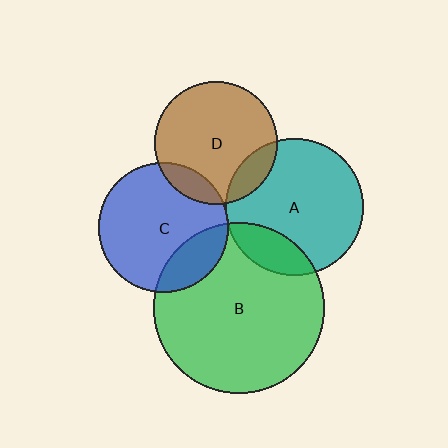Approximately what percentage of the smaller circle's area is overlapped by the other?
Approximately 5%.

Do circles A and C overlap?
Yes.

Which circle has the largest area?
Circle B (green).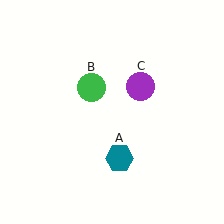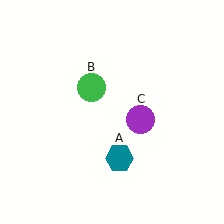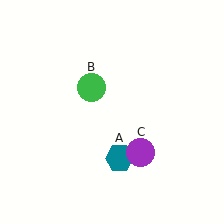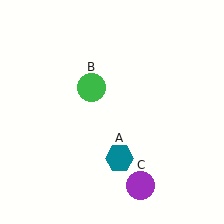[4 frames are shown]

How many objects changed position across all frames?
1 object changed position: purple circle (object C).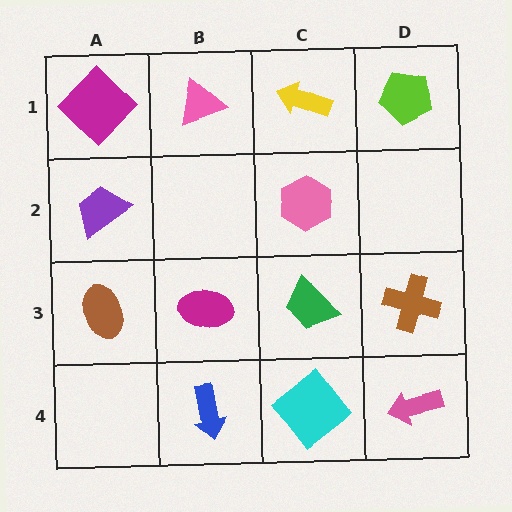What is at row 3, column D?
A brown cross.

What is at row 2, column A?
A purple trapezoid.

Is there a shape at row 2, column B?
No, that cell is empty.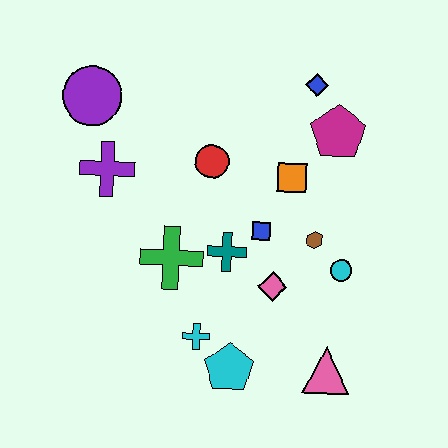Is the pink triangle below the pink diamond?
Yes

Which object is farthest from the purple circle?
The pink triangle is farthest from the purple circle.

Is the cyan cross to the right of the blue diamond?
No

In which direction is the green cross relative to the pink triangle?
The green cross is to the left of the pink triangle.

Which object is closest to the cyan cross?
The cyan pentagon is closest to the cyan cross.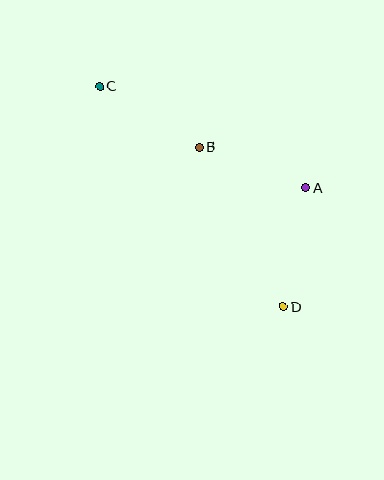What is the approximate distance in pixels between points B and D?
The distance between B and D is approximately 180 pixels.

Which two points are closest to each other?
Points A and B are closest to each other.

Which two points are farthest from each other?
Points C and D are farthest from each other.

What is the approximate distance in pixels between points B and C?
The distance between B and C is approximately 117 pixels.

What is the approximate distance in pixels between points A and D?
The distance between A and D is approximately 120 pixels.